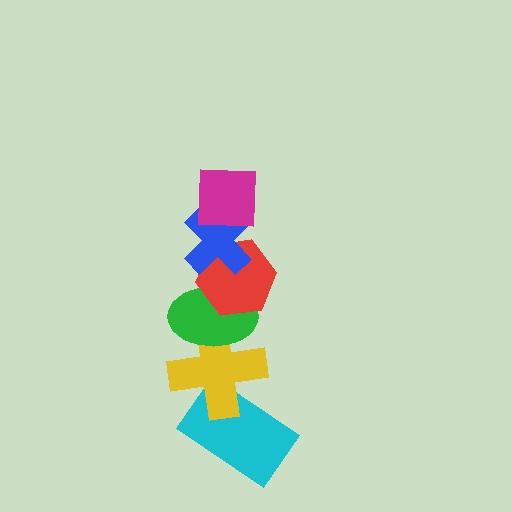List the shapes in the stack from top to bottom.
From top to bottom: the magenta square, the blue cross, the red hexagon, the green ellipse, the yellow cross, the cyan rectangle.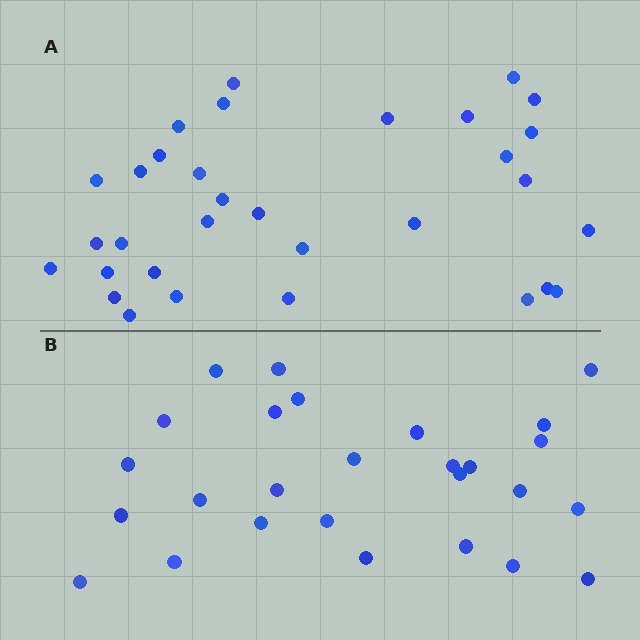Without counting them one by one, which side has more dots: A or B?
Region A (the top region) has more dots.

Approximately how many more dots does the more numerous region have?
Region A has about 5 more dots than region B.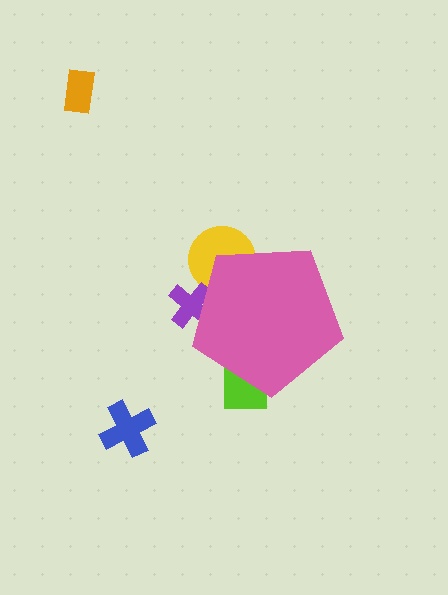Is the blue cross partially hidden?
No, the blue cross is fully visible.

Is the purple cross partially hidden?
Yes, the purple cross is partially hidden behind the pink pentagon.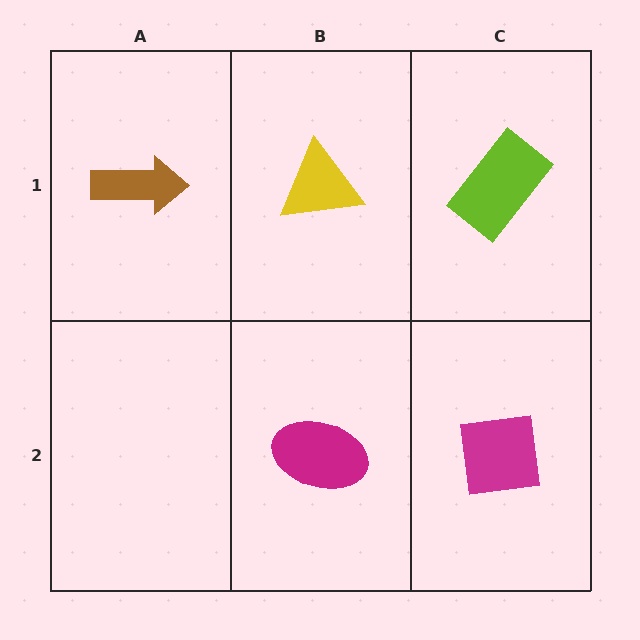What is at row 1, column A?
A brown arrow.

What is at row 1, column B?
A yellow triangle.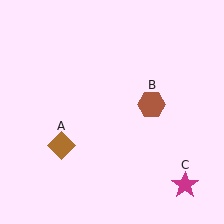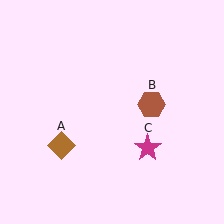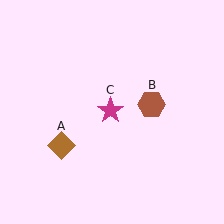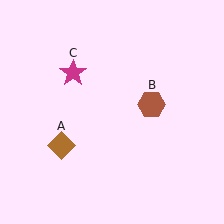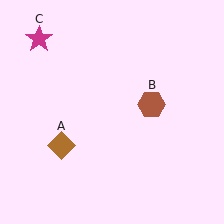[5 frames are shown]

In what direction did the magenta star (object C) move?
The magenta star (object C) moved up and to the left.